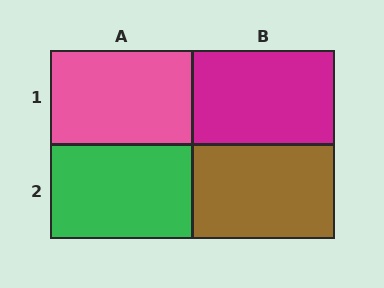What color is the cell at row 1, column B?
Magenta.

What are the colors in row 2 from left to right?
Green, brown.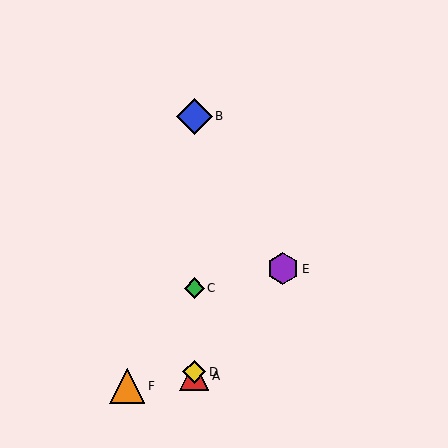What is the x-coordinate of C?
Object C is at x≈194.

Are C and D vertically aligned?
Yes, both are at x≈194.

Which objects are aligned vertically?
Objects A, B, C, D are aligned vertically.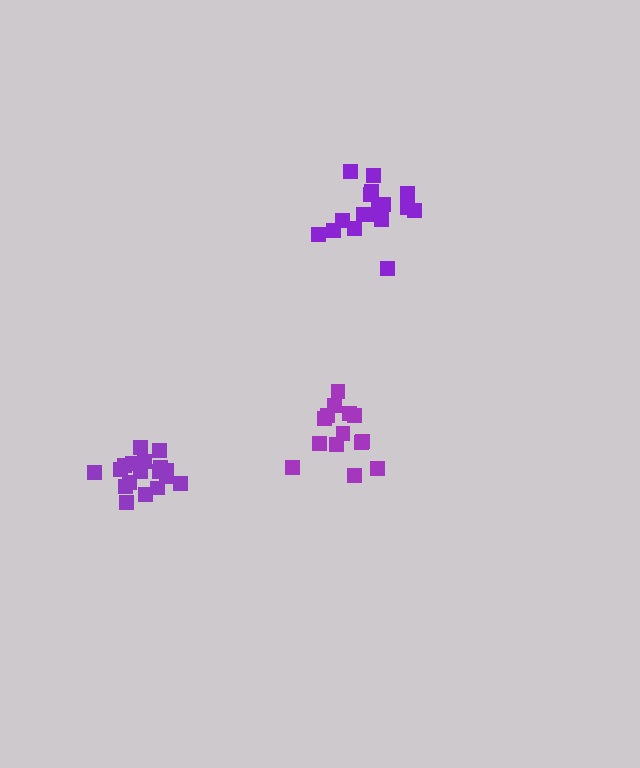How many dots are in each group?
Group 1: 17 dots, Group 2: 14 dots, Group 3: 18 dots (49 total).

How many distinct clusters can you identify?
There are 3 distinct clusters.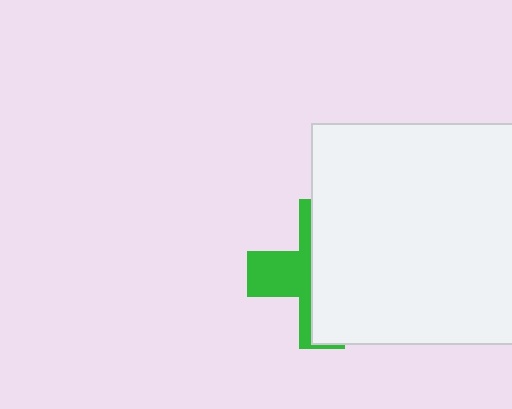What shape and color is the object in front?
The object in front is a white square.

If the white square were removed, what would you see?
You would see the complete green cross.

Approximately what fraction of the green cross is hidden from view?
Roughly 63% of the green cross is hidden behind the white square.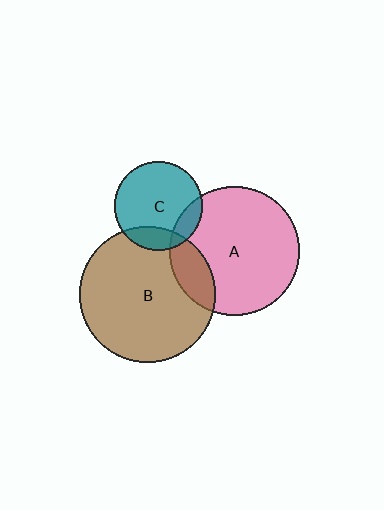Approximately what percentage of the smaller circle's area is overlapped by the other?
Approximately 15%.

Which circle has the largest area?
Circle B (brown).